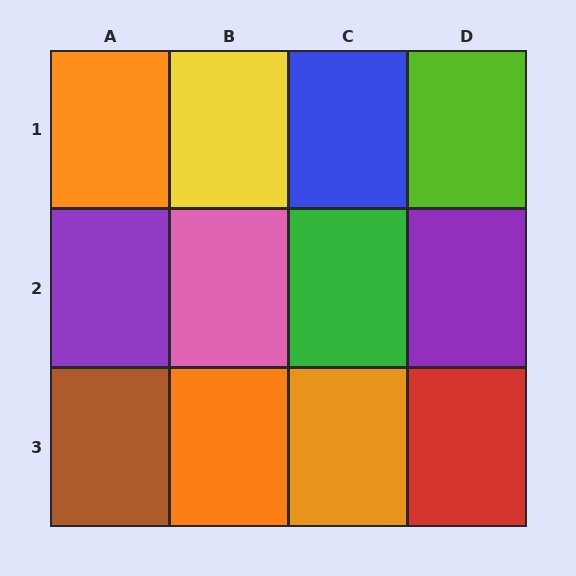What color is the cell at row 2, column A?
Purple.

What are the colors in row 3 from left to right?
Brown, orange, orange, red.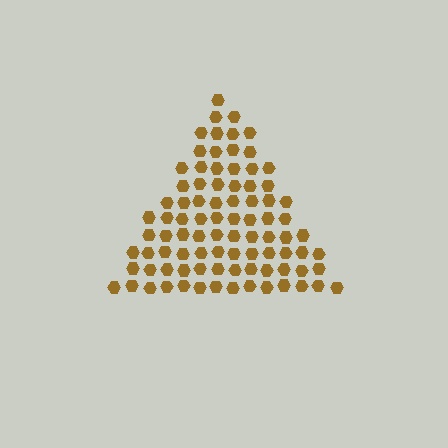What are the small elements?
The small elements are hexagons.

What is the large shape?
The large shape is a triangle.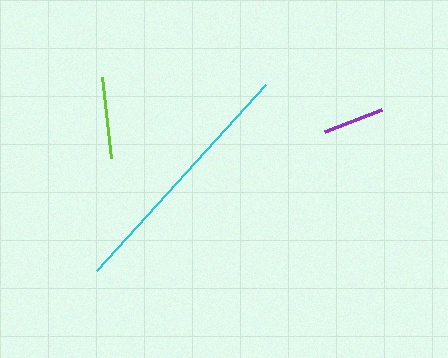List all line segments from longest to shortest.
From longest to shortest: cyan, lime, purple.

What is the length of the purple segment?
The purple segment is approximately 61 pixels long.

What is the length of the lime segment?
The lime segment is approximately 82 pixels long.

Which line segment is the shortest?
The purple line is the shortest at approximately 61 pixels.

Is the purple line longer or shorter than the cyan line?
The cyan line is longer than the purple line.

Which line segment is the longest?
The cyan line is the longest at approximately 252 pixels.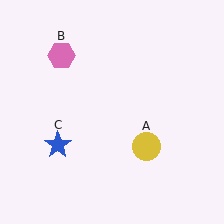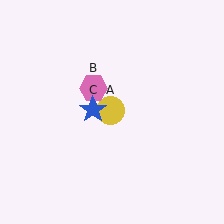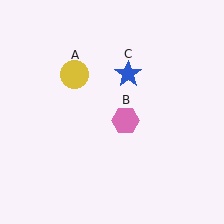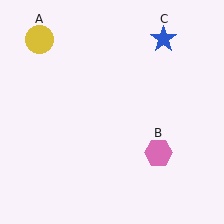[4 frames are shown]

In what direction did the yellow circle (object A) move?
The yellow circle (object A) moved up and to the left.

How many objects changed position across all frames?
3 objects changed position: yellow circle (object A), pink hexagon (object B), blue star (object C).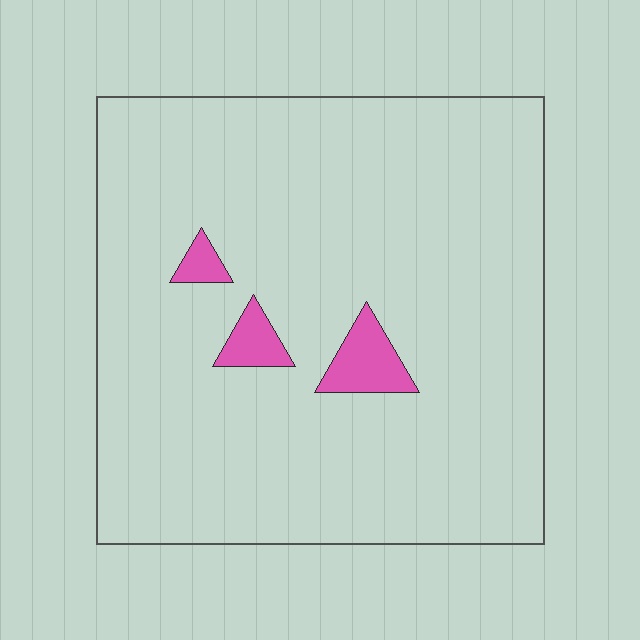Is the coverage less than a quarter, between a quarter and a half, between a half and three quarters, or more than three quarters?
Less than a quarter.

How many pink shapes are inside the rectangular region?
3.